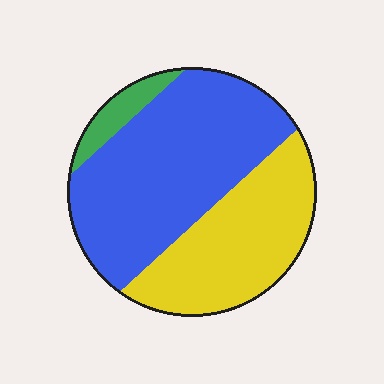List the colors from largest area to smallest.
From largest to smallest: blue, yellow, green.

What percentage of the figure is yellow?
Yellow takes up about three eighths (3/8) of the figure.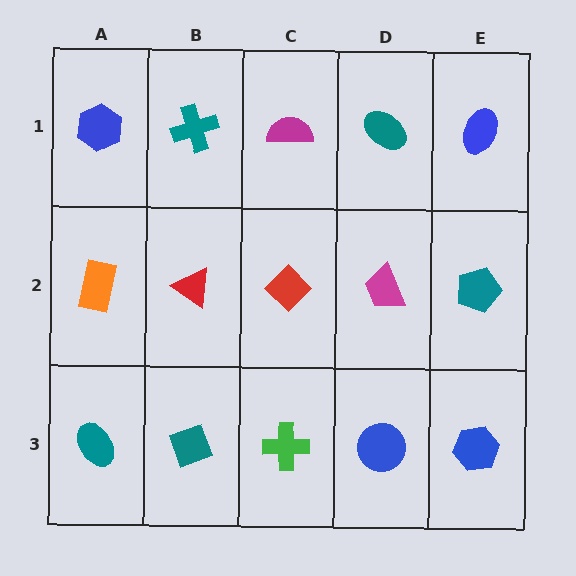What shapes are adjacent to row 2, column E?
A blue ellipse (row 1, column E), a blue hexagon (row 3, column E), a magenta trapezoid (row 2, column D).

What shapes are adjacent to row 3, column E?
A teal pentagon (row 2, column E), a blue circle (row 3, column D).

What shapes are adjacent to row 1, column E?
A teal pentagon (row 2, column E), a teal ellipse (row 1, column D).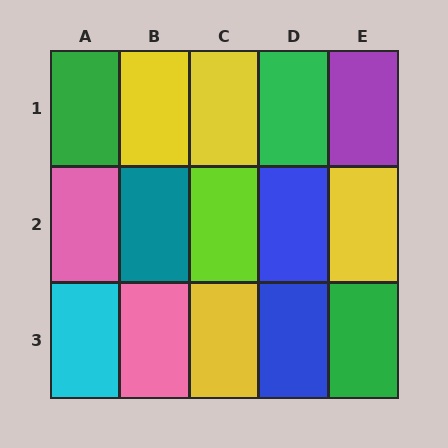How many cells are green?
3 cells are green.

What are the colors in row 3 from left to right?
Cyan, pink, yellow, blue, green.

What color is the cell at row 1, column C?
Yellow.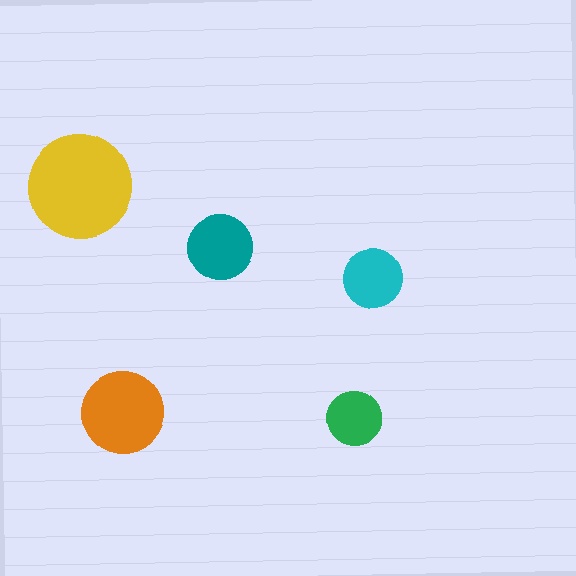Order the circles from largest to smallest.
the yellow one, the orange one, the teal one, the cyan one, the green one.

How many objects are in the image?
There are 5 objects in the image.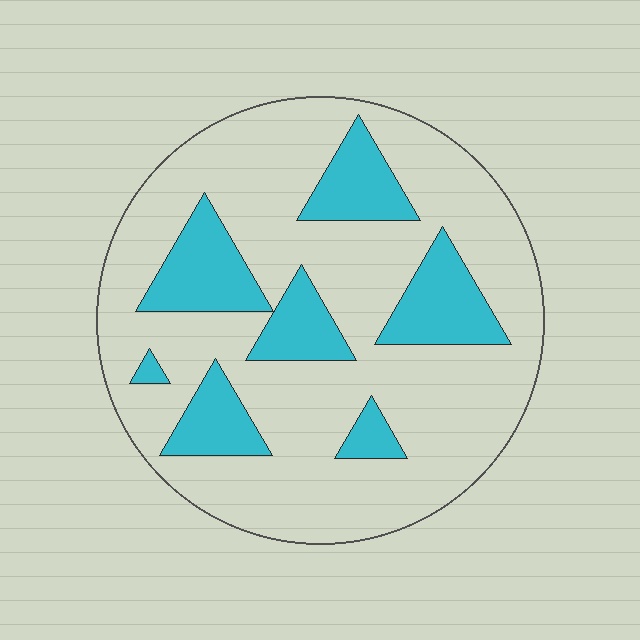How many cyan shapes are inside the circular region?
7.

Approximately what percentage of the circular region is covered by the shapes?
Approximately 25%.